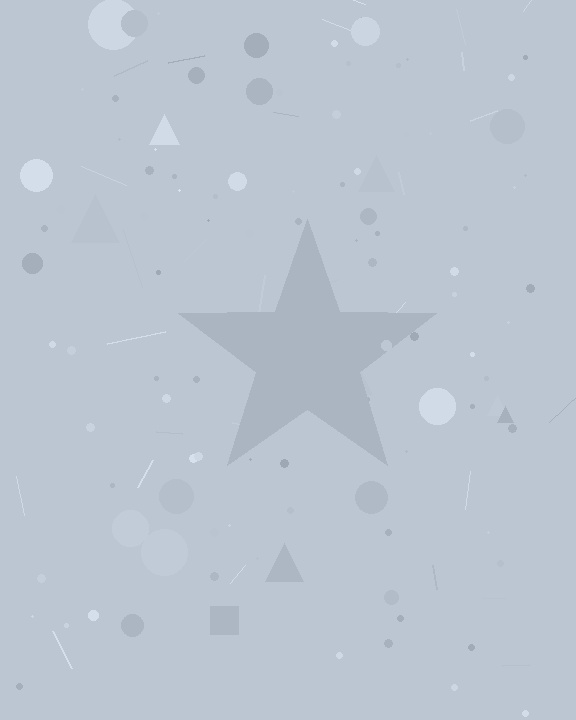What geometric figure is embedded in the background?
A star is embedded in the background.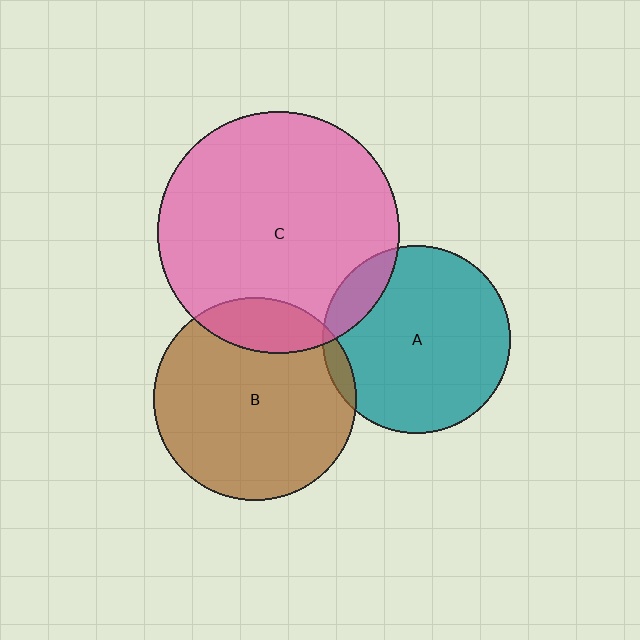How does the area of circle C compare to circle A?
Approximately 1.7 times.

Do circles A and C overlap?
Yes.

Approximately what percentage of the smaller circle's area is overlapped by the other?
Approximately 10%.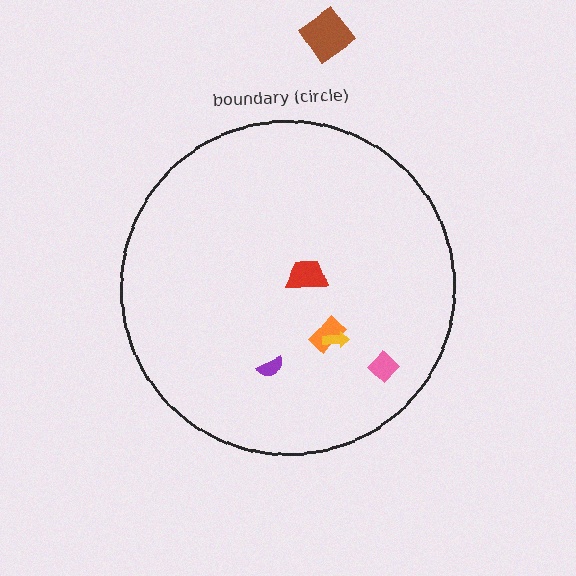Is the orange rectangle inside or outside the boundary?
Inside.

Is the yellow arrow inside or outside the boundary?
Inside.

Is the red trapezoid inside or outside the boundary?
Inside.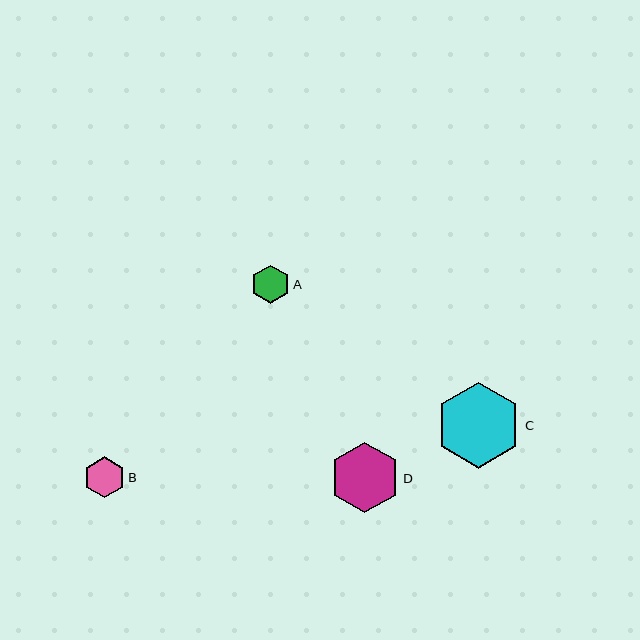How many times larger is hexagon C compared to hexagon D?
Hexagon C is approximately 1.2 times the size of hexagon D.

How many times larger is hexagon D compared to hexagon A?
Hexagon D is approximately 1.8 times the size of hexagon A.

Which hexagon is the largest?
Hexagon C is the largest with a size of approximately 86 pixels.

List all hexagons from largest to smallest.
From largest to smallest: C, D, B, A.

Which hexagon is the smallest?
Hexagon A is the smallest with a size of approximately 38 pixels.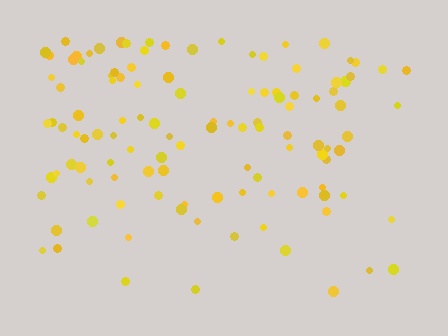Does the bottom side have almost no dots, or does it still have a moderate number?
Still a moderate number, just noticeably fewer than the top.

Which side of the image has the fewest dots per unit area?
The bottom.